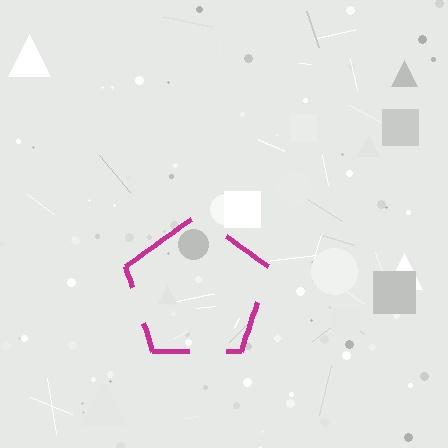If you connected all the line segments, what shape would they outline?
They would outline a pentagon.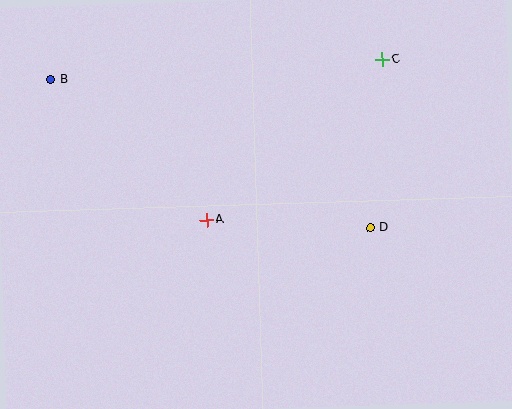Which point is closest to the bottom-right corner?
Point D is closest to the bottom-right corner.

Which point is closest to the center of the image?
Point A at (207, 220) is closest to the center.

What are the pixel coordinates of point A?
Point A is at (207, 220).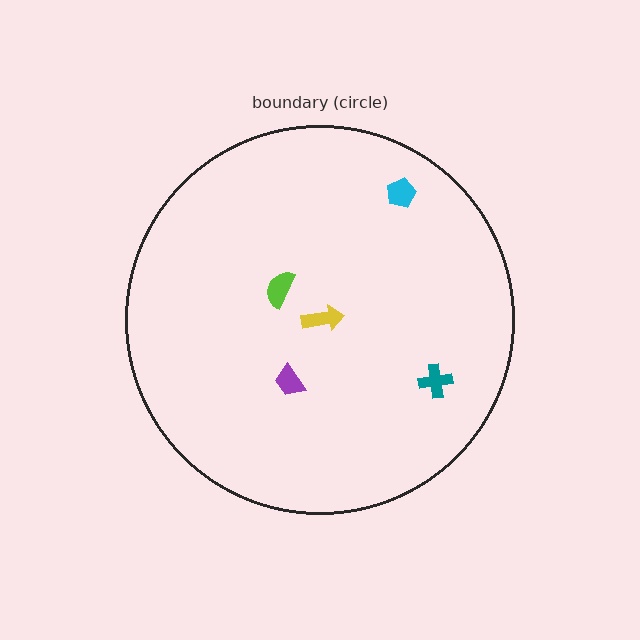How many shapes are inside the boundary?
5 inside, 0 outside.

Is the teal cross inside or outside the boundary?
Inside.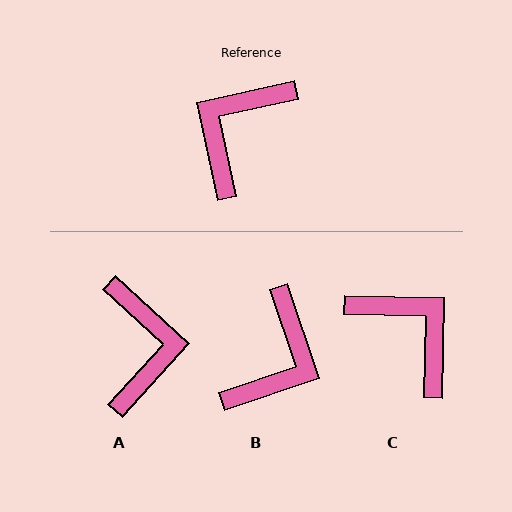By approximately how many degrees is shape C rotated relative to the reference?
Approximately 104 degrees clockwise.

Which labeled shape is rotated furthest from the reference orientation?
B, about 174 degrees away.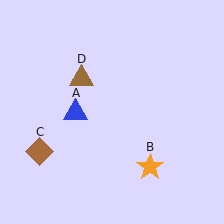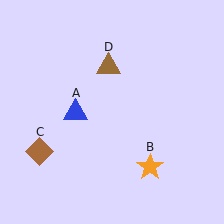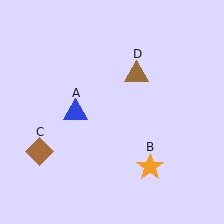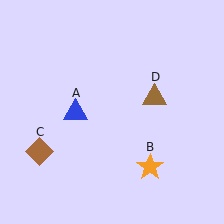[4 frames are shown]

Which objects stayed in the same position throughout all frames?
Blue triangle (object A) and orange star (object B) and brown diamond (object C) remained stationary.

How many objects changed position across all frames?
1 object changed position: brown triangle (object D).